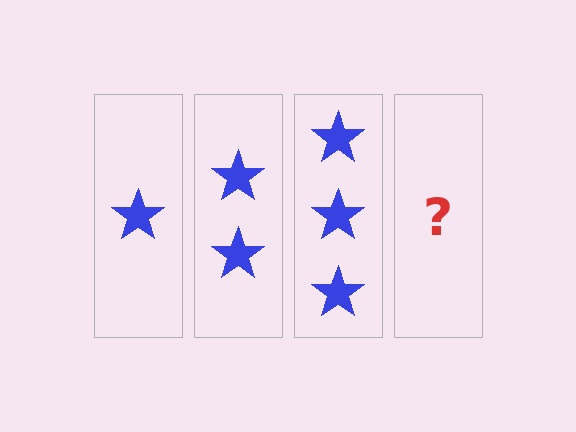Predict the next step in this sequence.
The next step is 4 stars.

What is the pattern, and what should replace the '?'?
The pattern is that each step adds one more star. The '?' should be 4 stars.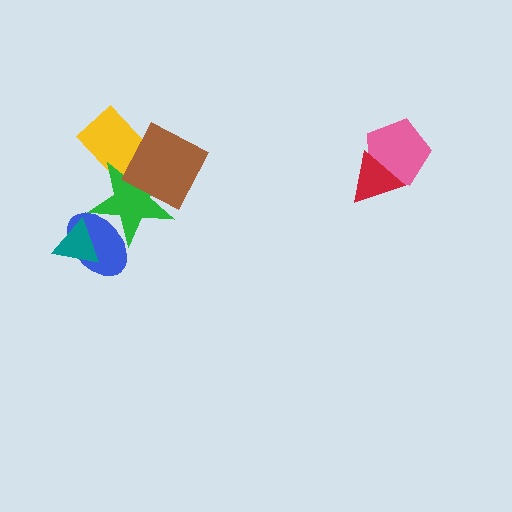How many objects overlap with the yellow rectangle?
2 objects overlap with the yellow rectangle.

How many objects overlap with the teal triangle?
1 object overlaps with the teal triangle.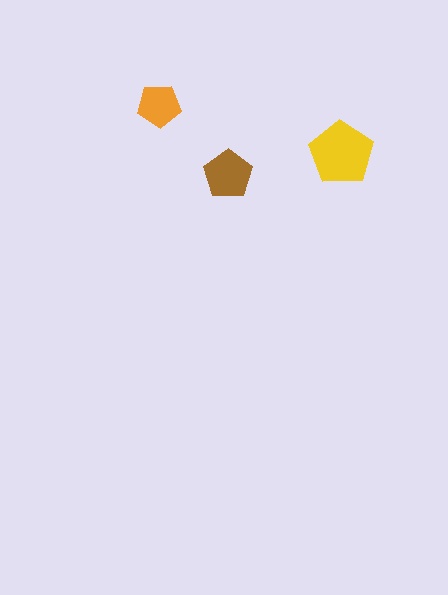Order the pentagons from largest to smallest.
the yellow one, the brown one, the orange one.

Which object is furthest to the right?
The yellow pentagon is rightmost.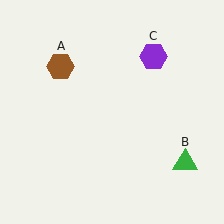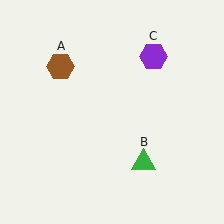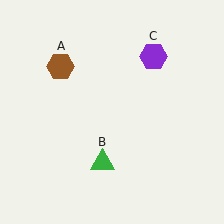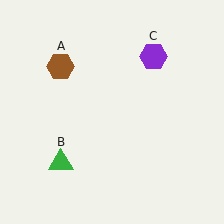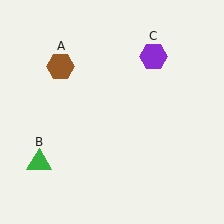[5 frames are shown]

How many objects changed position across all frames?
1 object changed position: green triangle (object B).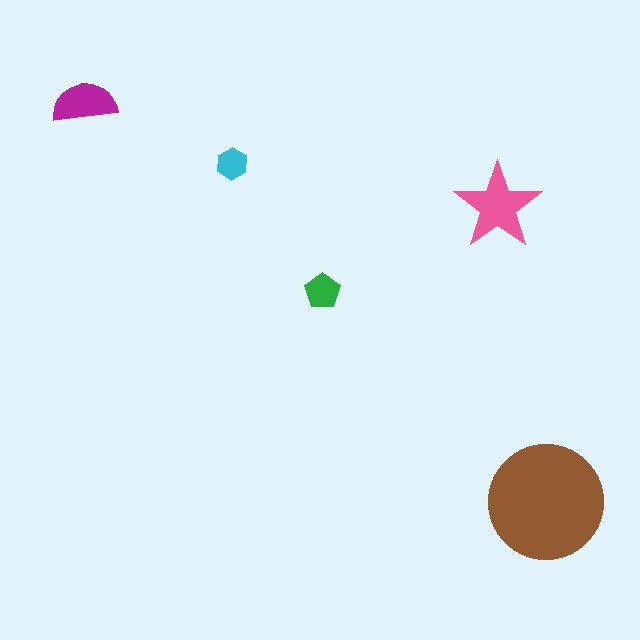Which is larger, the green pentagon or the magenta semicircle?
The magenta semicircle.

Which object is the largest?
The brown circle.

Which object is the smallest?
The cyan hexagon.